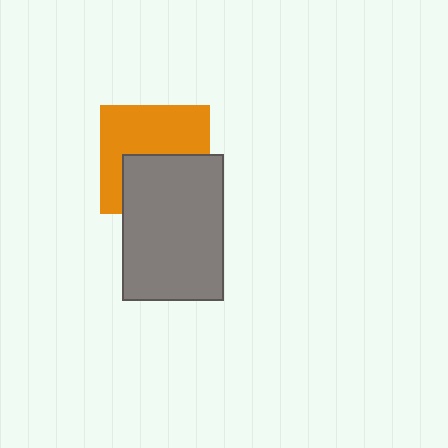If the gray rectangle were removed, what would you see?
You would see the complete orange square.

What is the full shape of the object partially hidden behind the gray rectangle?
The partially hidden object is an orange square.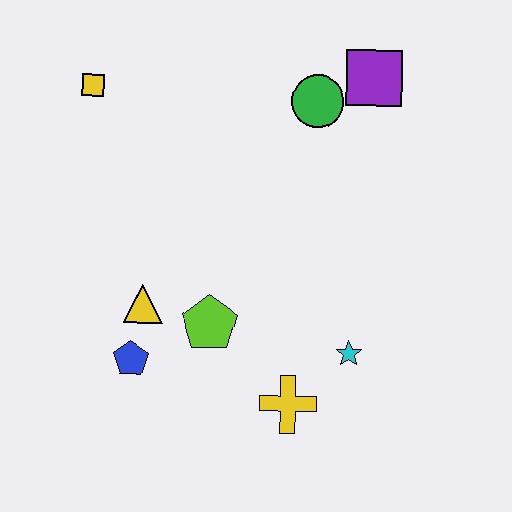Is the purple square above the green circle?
Yes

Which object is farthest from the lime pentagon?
The purple square is farthest from the lime pentagon.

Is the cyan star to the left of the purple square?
Yes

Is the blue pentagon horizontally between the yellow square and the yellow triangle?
Yes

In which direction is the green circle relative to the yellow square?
The green circle is to the right of the yellow square.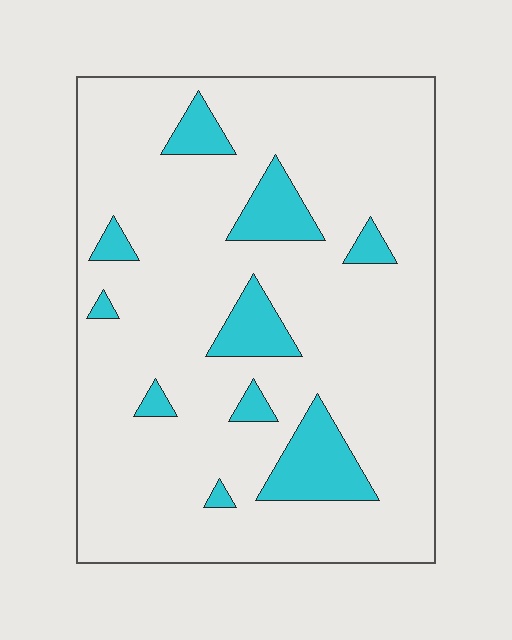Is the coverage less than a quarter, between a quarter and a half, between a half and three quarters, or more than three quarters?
Less than a quarter.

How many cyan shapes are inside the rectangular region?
10.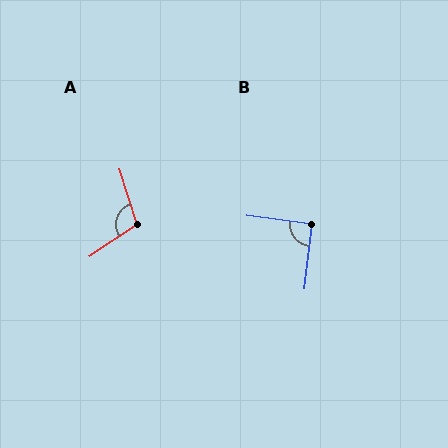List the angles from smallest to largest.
B (91°), A (106°).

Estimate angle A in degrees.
Approximately 106 degrees.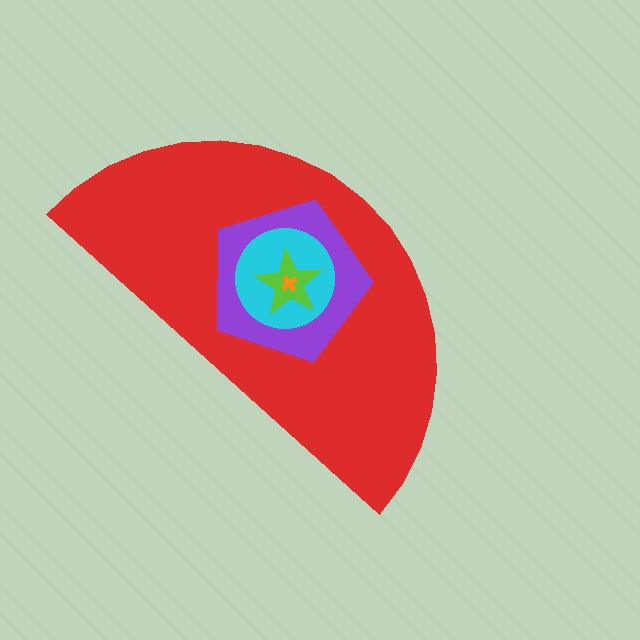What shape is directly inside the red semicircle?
The purple pentagon.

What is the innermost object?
The orange cross.